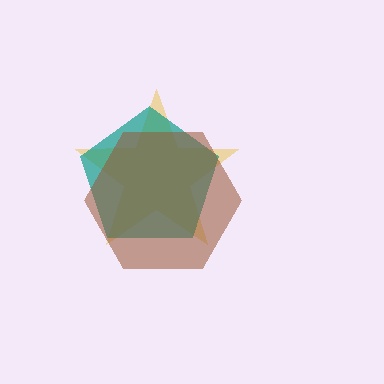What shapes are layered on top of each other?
The layered shapes are: a yellow star, a teal pentagon, a brown hexagon.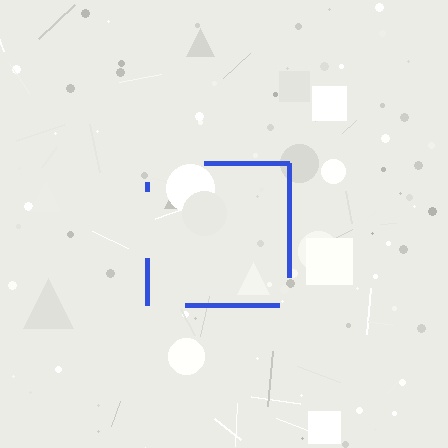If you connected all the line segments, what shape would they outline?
They would outline a square.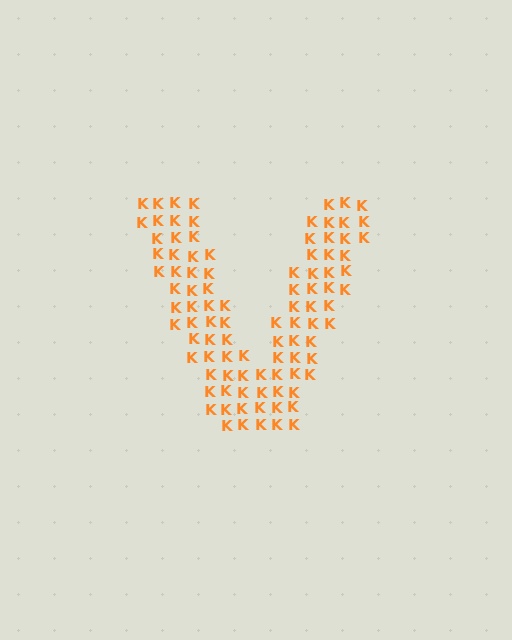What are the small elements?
The small elements are letter K's.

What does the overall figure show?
The overall figure shows the letter V.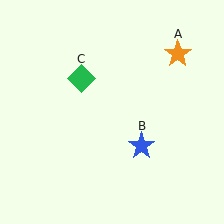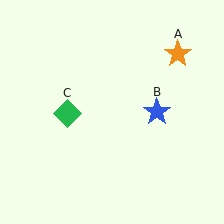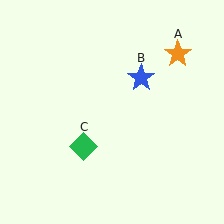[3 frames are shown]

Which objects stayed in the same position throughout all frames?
Orange star (object A) remained stationary.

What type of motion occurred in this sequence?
The blue star (object B), green diamond (object C) rotated counterclockwise around the center of the scene.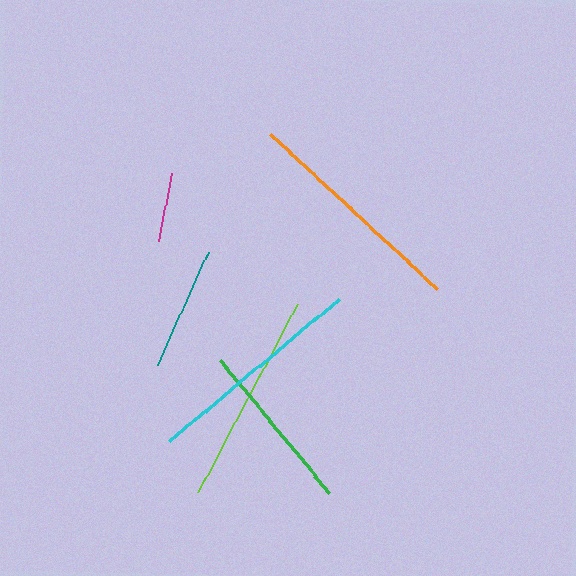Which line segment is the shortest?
The magenta line is the shortest at approximately 69 pixels.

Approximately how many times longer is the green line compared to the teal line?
The green line is approximately 1.4 times the length of the teal line.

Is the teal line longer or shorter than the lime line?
The lime line is longer than the teal line.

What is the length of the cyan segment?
The cyan segment is approximately 221 pixels long.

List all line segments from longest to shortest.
From longest to shortest: orange, cyan, lime, green, teal, magenta.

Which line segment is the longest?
The orange line is the longest at approximately 228 pixels.